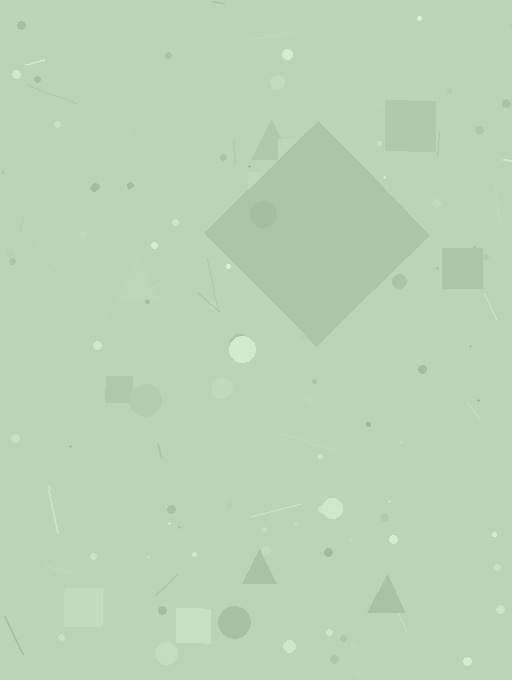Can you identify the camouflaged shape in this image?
The camouflaged shape is a diamond.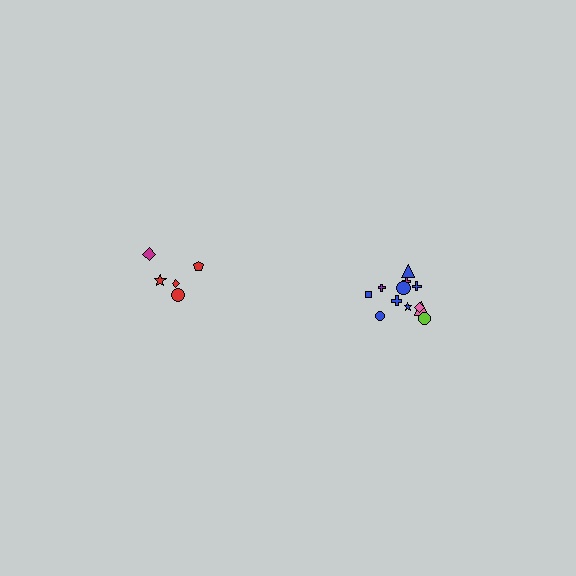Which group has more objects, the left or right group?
The right group.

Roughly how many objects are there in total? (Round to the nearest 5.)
Roughly 20 objects in total.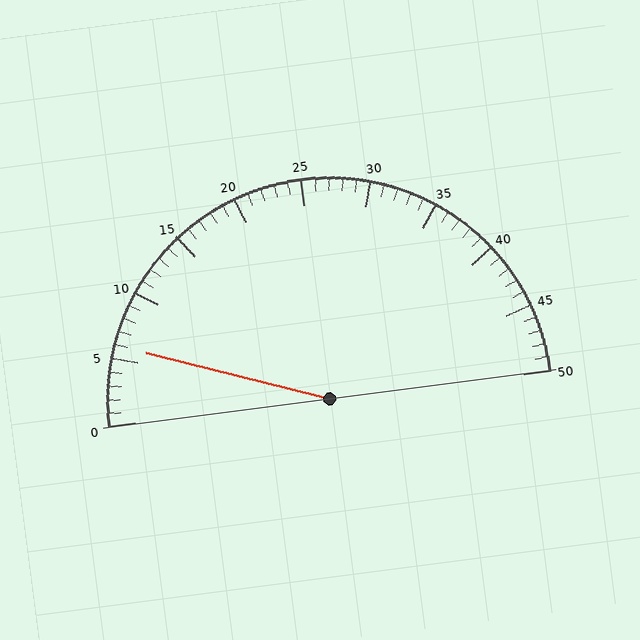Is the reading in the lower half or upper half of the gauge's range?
The reading is in the lower half of the range (0 to 50).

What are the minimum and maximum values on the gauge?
The gauge ranges from 0 to 50.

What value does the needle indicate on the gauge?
The needle indicates approximately 6.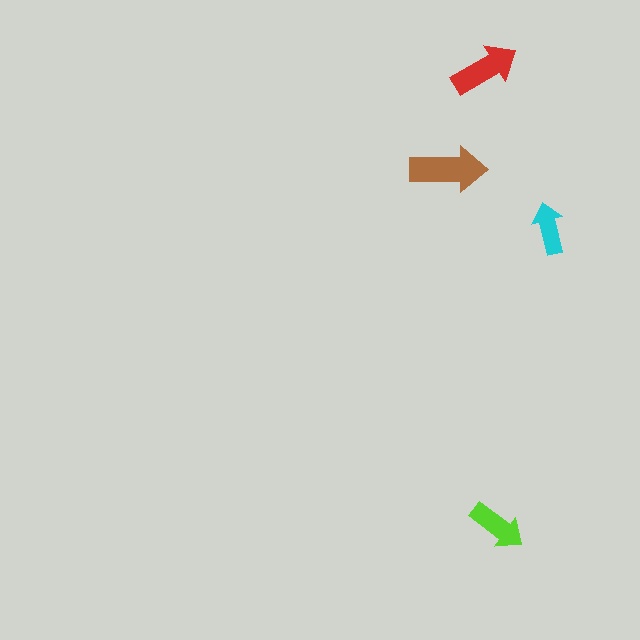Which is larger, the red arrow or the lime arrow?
The red one.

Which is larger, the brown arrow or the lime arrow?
The brown one.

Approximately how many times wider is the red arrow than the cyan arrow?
About 1.5 times wider.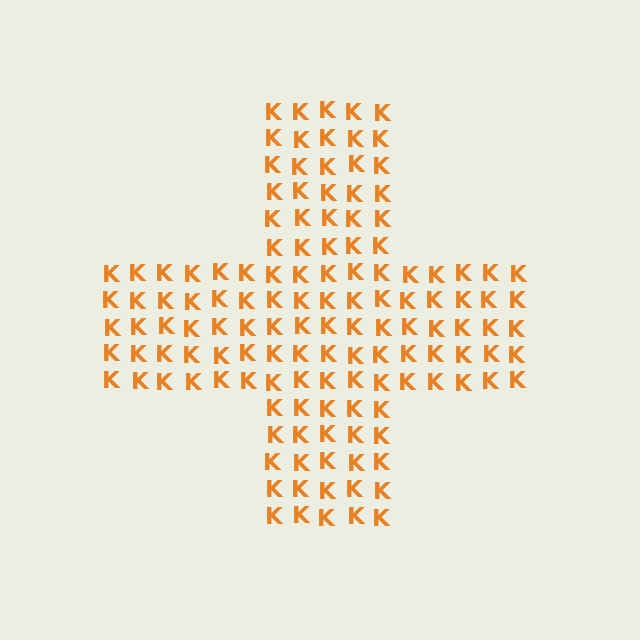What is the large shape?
The large shape is a cross.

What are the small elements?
The small elements are letter K's.